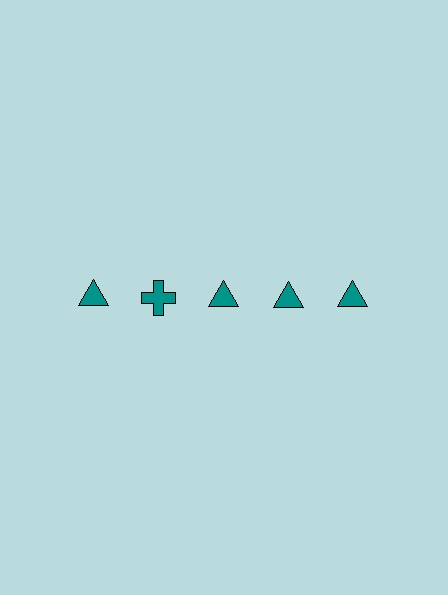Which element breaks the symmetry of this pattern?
The teal cross in the top row, second from left column breaks the symmetry. All other shapes are teal triangles.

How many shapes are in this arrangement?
There are 5 shapes arranged in a grid pattern.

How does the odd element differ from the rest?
It has a different shape: cross instead of triangle.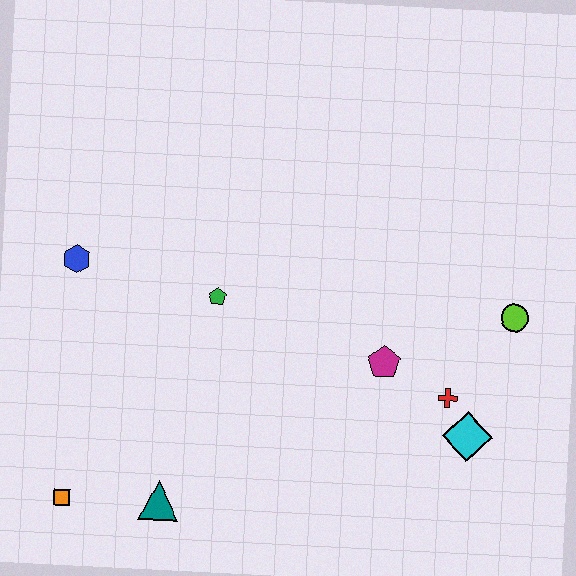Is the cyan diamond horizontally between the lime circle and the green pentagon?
Yes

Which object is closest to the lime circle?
The red cross is closest to the lime circle.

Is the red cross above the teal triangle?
Yes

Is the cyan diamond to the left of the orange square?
No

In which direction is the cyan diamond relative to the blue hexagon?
The cyan diamond is to the right of the blue hexagon.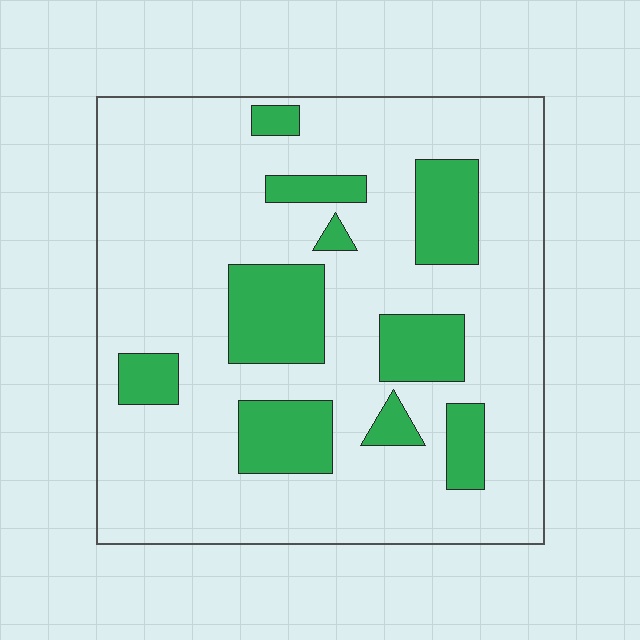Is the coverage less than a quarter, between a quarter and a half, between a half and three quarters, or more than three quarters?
Less than a quarter.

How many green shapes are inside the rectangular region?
10.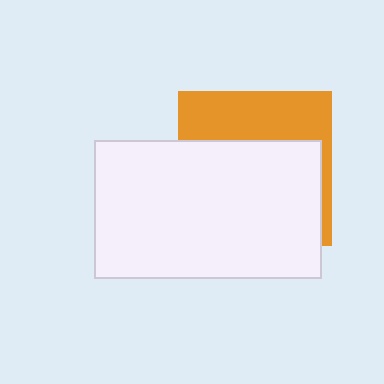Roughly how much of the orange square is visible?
A small part of it is visible (roughly 36%).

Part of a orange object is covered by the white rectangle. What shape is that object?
It is a square.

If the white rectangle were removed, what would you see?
You would see the complete orange square.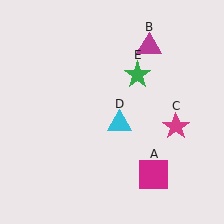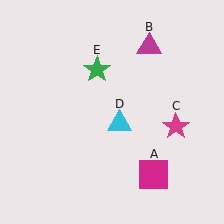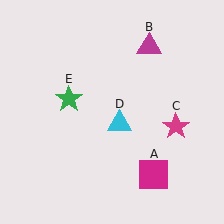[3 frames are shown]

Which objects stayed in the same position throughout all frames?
Magenta square (object A) and magenta triangle (object B) and magenta star (object C) and cyan triangle (object D) remained stationary.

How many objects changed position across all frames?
1 object changed position: green star (object E).